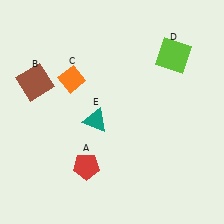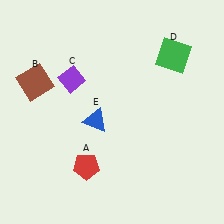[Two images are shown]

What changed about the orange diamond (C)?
In Image 1, C is orange. In Image 2, it changed to purple.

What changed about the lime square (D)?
In Image 1, D is lime. In Image 2, it changed to green.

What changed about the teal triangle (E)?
In Image 1, E is teal. In Image 2, it changed to blue.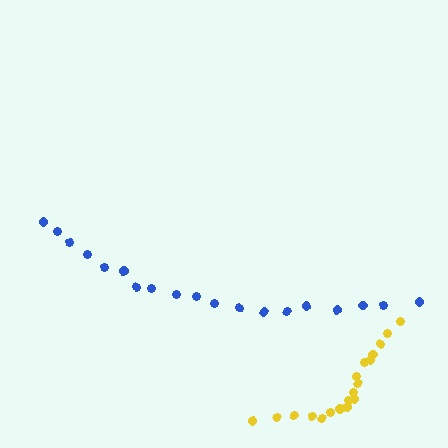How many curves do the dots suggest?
There are 2 distinct paths.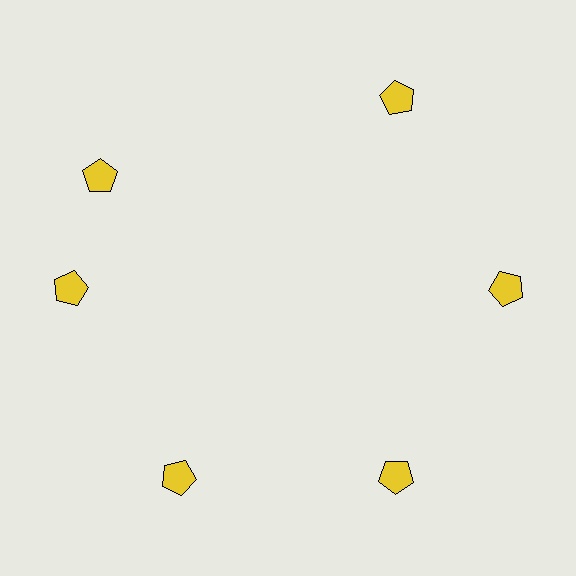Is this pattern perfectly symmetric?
No. The 6 yellow pentagons are arranged in a ring, but one element near the 11 o'clock position is rotated out of alignment along the ring, breaking the 6-fold rotational symmetry.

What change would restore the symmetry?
The symmetry would be restored by rotating it back into even spacing with its neighbors so that all 6 pentagons sit at equal angles and equal distance from the center.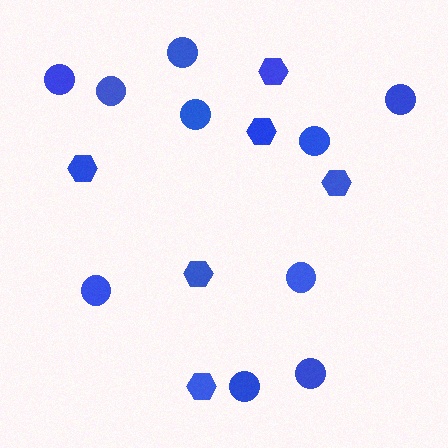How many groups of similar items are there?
There are 2 groups: one group of hexagons (6) and one group of circles (10).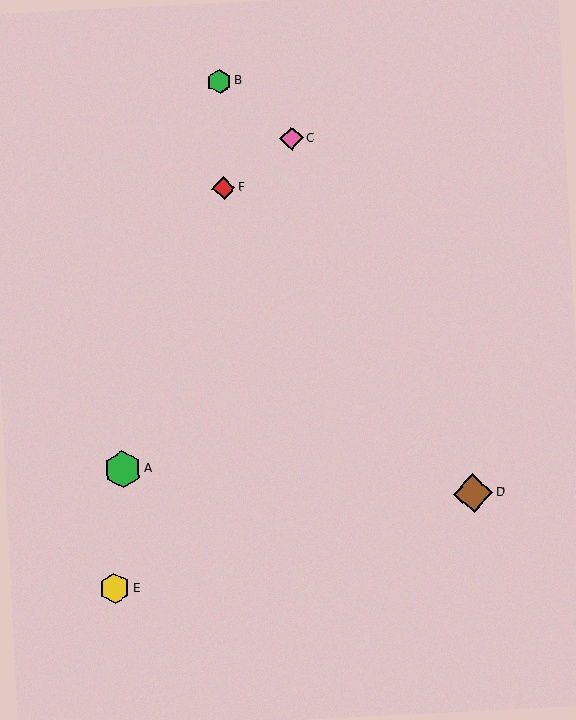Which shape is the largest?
The brown diamond (labeled D) is the largest.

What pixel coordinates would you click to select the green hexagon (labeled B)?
Click at (219, 82) to select the green hexagon B.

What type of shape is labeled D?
Shape D is a brown diamond.